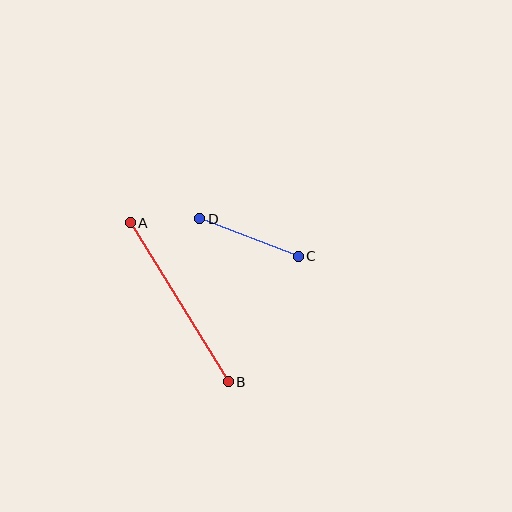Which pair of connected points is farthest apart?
Points A and B are farthest apart.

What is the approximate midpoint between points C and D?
The midpoint is at approximately (249, 237) pixels.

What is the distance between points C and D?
The distance is approximately 105 pixels.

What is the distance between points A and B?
The distance is approximately 187 pixels.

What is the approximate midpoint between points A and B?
The midpoint is at approximately (179, 302) pixels.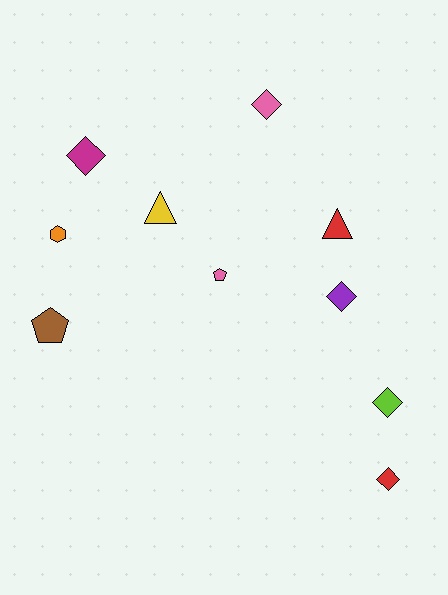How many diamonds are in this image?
There are 5 diamonds.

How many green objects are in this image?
There are no green objects.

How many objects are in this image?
There are 10 objects.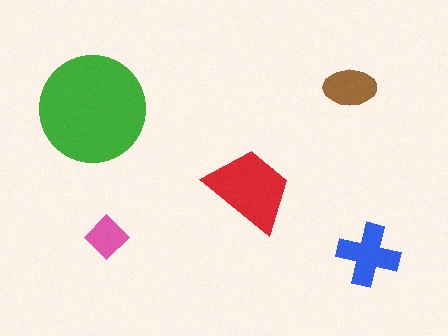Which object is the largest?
The green circle.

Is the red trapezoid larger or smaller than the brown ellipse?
Larger.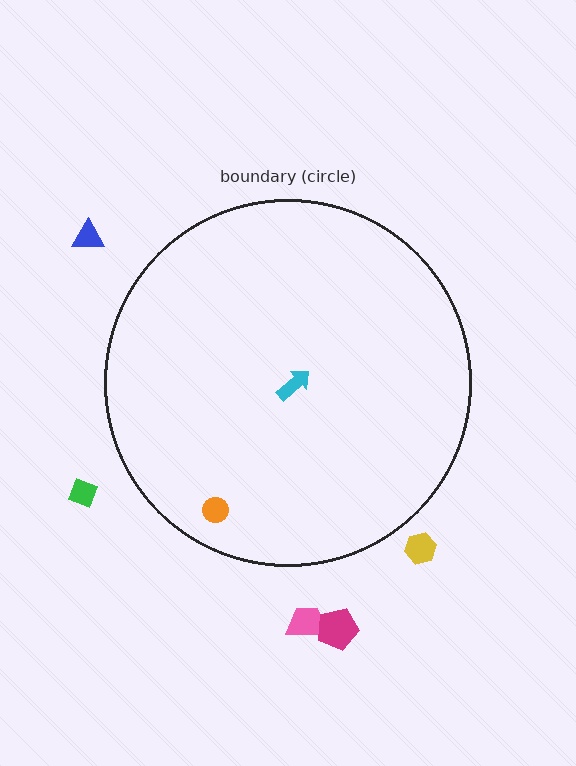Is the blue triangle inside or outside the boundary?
Outside.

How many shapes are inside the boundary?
2 inside, 5 outside.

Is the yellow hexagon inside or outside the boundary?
Outside.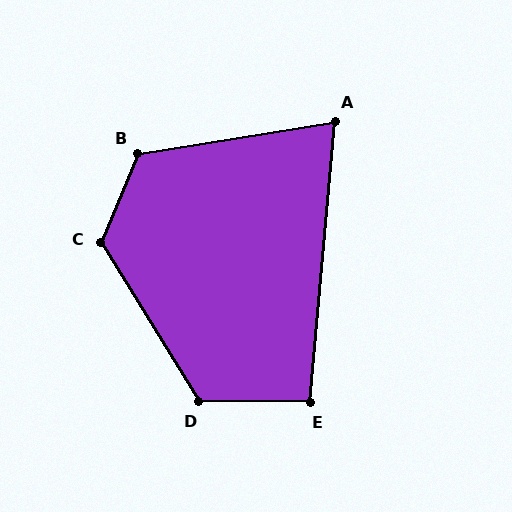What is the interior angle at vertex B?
Approximately 122 degrees (obtuse).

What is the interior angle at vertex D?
Approximately 122 degrees (obtuse).